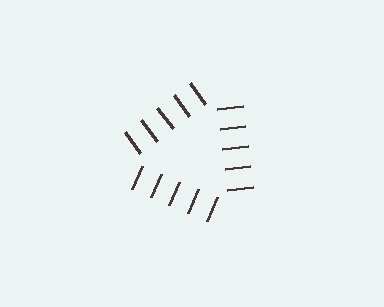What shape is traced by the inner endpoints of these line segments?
An illusory triangle — the line segments terminate on its edges but no continuous stroke is drawn.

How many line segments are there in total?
15 — 5 along each of the 3 edges.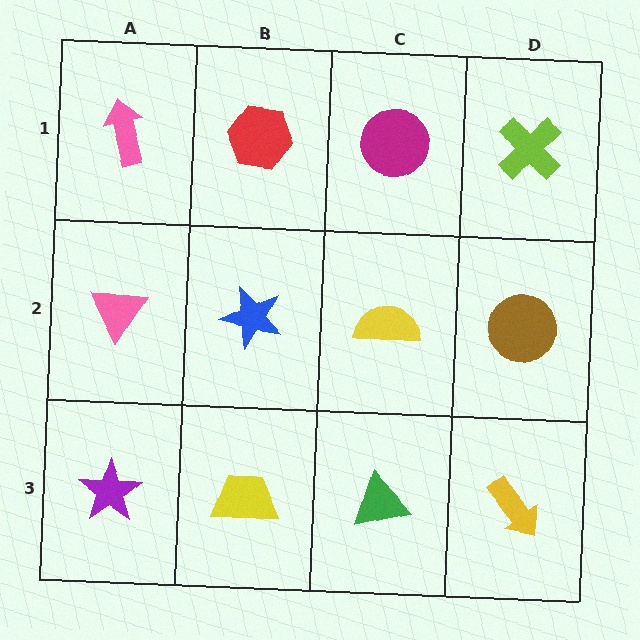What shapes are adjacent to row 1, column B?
A blue star (row 2, column B), a pink arrow (row 1, column A), a magenta circle (row 1, column C).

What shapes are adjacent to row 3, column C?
A yellow semicircle (row 2, column C), a yellow trapezoid (row 3, column B), a yellow arrow (row 3, column D).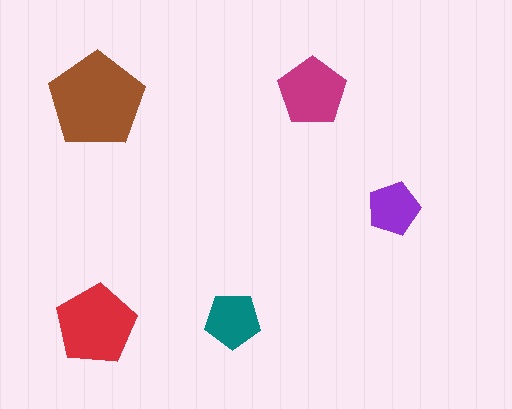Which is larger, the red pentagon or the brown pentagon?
The brown one.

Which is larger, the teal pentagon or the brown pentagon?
The brown one.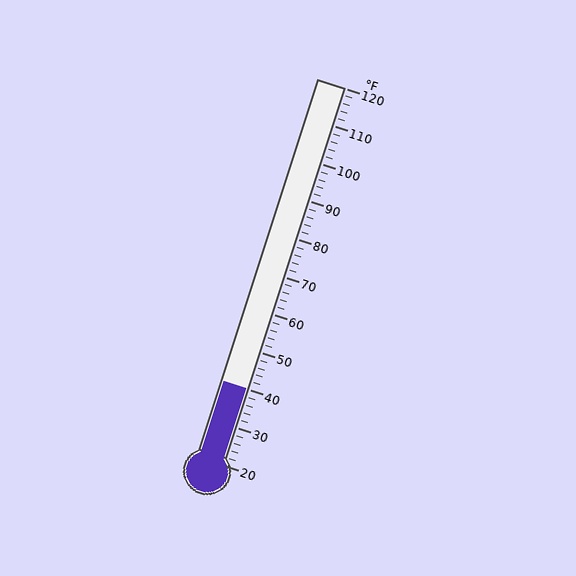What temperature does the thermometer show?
The thermometer shows approximately 40°F.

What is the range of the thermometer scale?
The thermometer scale ranges from 20°F to 120°F.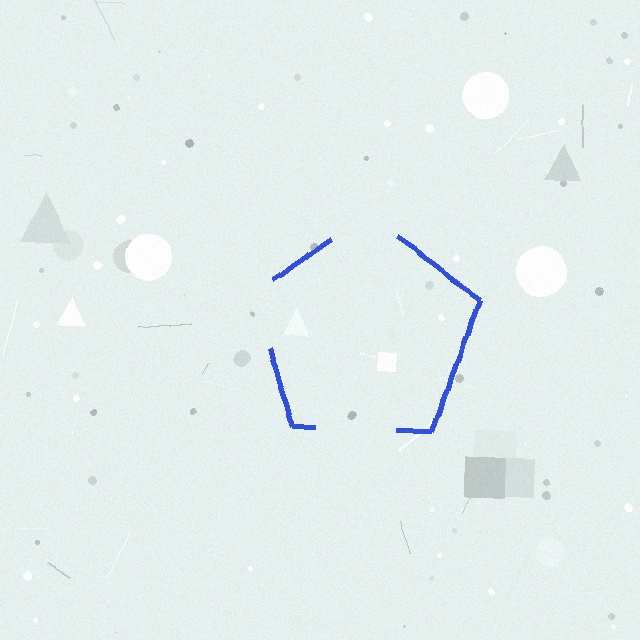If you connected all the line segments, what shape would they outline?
They would outline a pentagon.